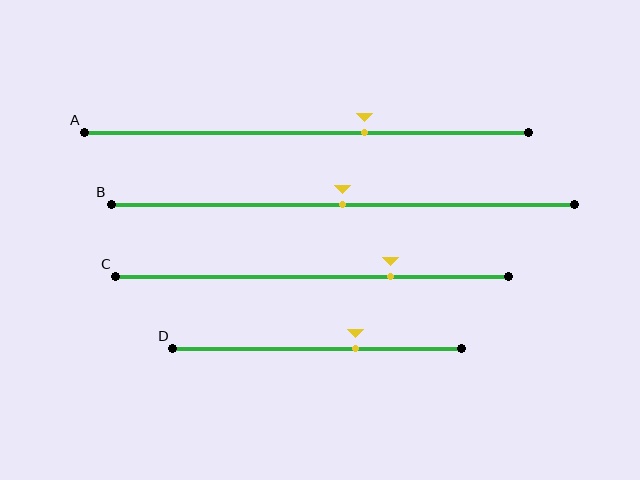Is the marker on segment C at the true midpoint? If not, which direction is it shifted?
No, the marker on segment C is shifted to the right by about 20% of the segment length.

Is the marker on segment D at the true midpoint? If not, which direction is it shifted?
No, the marker on segment D is shifted to the right by about 13% of the segment length.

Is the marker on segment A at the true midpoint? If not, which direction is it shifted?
No, the marker on segment A is shifted to the right by about 13% of the segment length.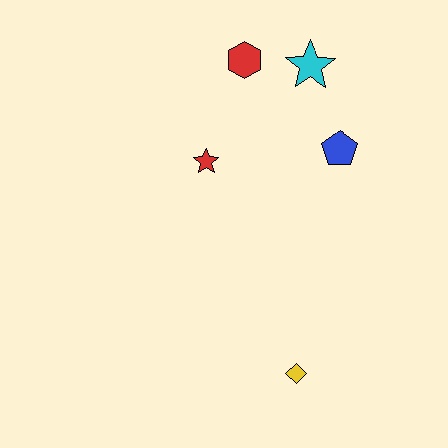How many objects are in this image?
There are 5 objects.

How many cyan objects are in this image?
There is 1 cyan object.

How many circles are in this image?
There are no circles.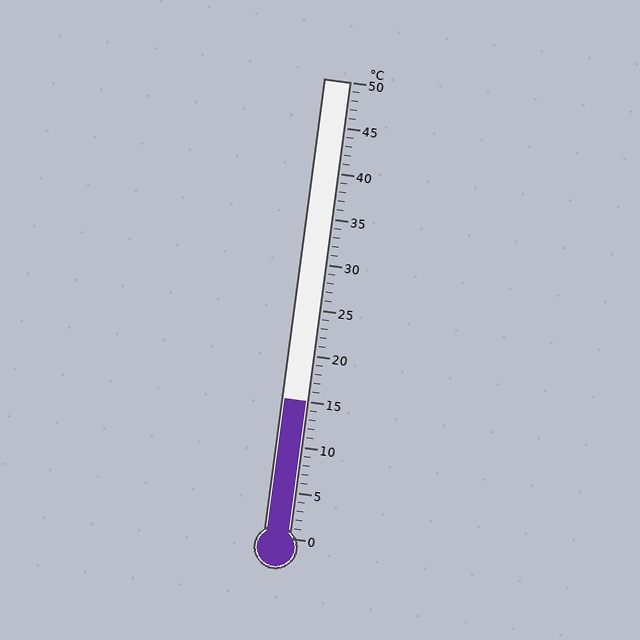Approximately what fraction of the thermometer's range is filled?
The thermometer is filled to approximately 30% of its range.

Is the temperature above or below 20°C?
The temperature is below 20°C.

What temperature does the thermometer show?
The thermometer shows approximately 15°C.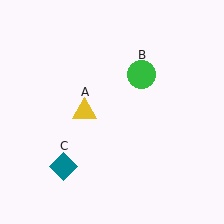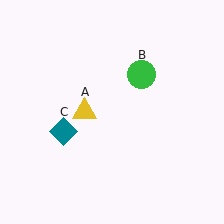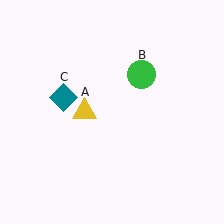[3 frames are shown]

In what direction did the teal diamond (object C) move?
The teal diamond (object C) moved up.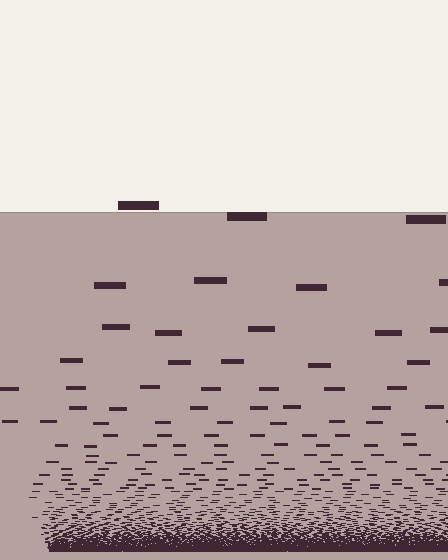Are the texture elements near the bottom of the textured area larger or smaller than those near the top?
Smaller. The gradient is inverted — elements near the bottom are smaller and denser.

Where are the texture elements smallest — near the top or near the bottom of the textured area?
Near the bottom.